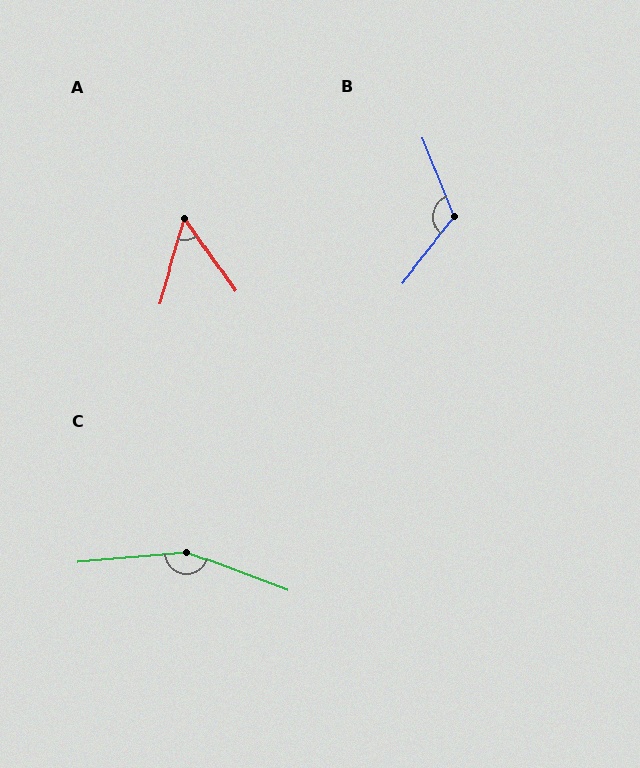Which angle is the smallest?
A, at approximately 51 degrees.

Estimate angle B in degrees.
Approximately 120 degrees.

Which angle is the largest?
C, at approximately 155 degrees.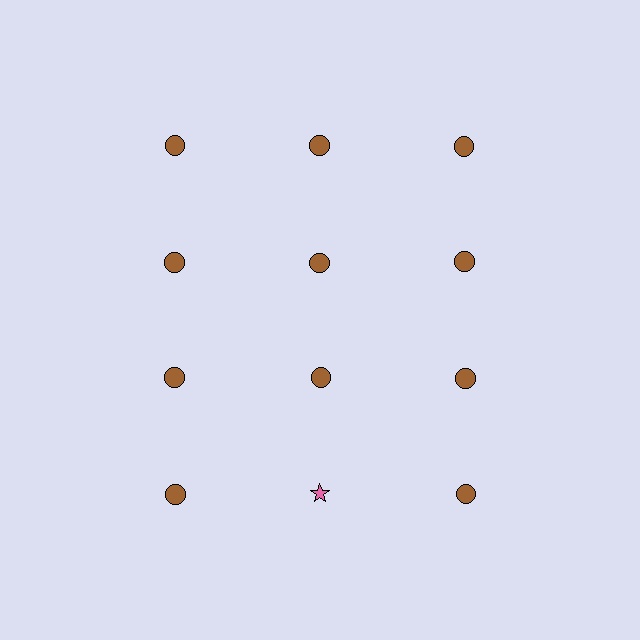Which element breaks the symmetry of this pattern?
The pink star in the fourth row, second from left column breaks the symmetry. All other shapes are brown circles.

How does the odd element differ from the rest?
It differs in both color (pink instead of brown) and shape (star instead of circle).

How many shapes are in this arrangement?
There are 12 shapes arranged in a grid pattern.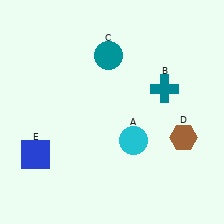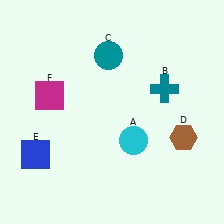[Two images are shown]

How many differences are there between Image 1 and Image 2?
There is 1 difference between the two images.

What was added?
A magenta square (F) was added in Image 2.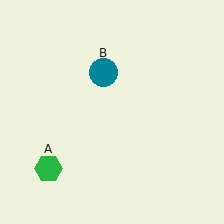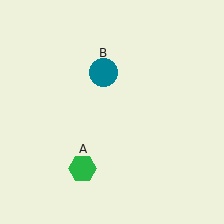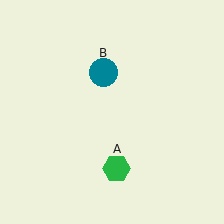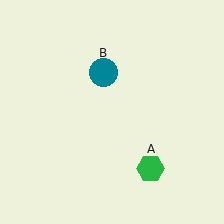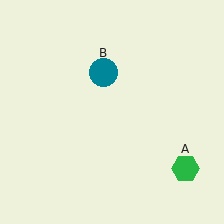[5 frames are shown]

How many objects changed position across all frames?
1 object changed position: green hexagon (object A).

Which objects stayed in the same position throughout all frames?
Teal circle (object B) remained stationary.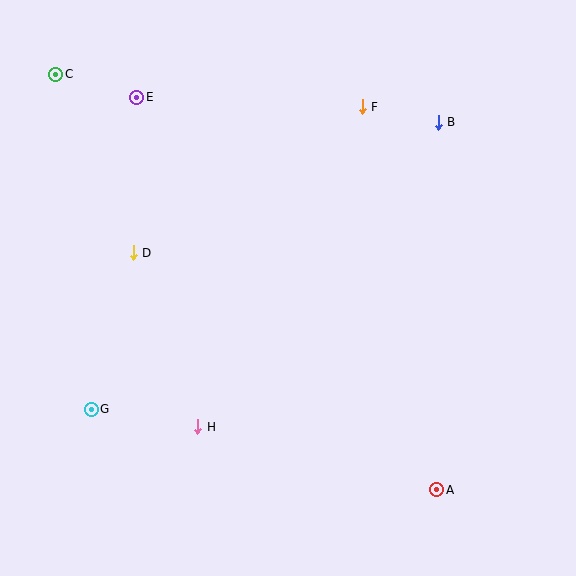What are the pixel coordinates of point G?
Point G is at (91, 409).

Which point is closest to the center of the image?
Point D at (133, 253) is closest to the center.